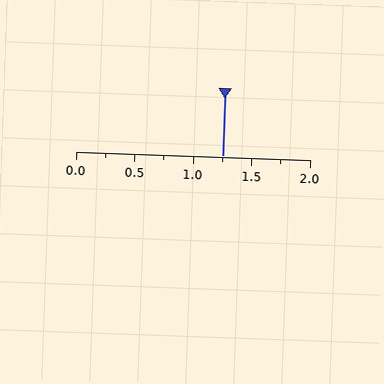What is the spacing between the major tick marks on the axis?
The major ticks are spaced 0.5 apart.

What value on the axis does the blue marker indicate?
The marker indicates approximately 1.25.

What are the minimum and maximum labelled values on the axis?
The axis runs from 0.0 to 2.0.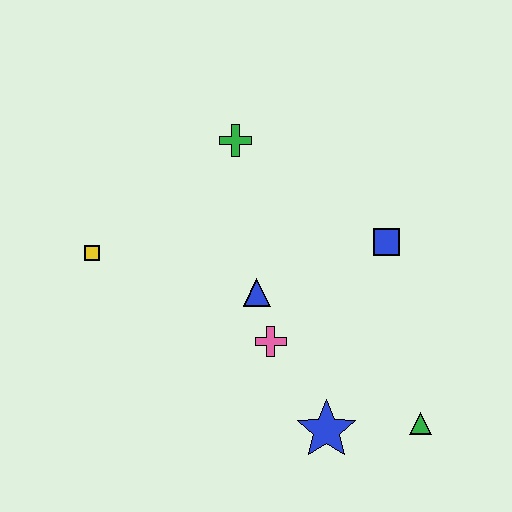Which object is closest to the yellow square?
The blue triangle is closest to the yellow square.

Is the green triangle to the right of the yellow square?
Yes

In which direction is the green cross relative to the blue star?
The green cross is above the blue star.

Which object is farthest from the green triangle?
The yellow square is farthest from the green triangle.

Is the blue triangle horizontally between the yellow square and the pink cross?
Yes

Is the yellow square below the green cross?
Yes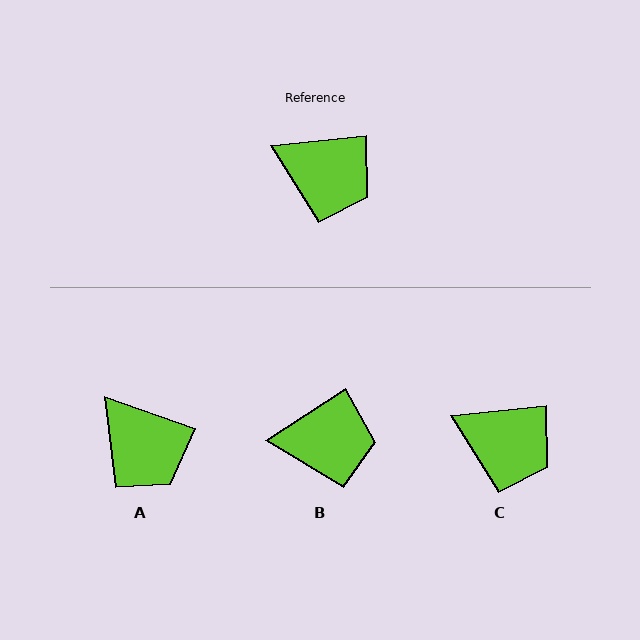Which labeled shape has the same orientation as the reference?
C.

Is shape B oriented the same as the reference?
No, it is off by about 27 degrees.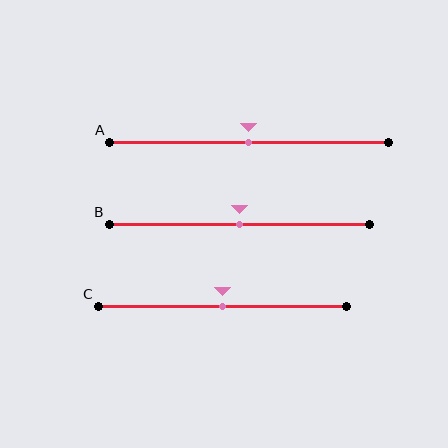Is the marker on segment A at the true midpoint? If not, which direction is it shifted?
Yes, the marker on segment A is at the true midpoint.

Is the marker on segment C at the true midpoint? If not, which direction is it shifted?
Yes, the marker on segment C is at the true midpoint.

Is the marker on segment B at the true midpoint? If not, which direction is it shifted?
Yes, the marker on segment B is at the true midpoint.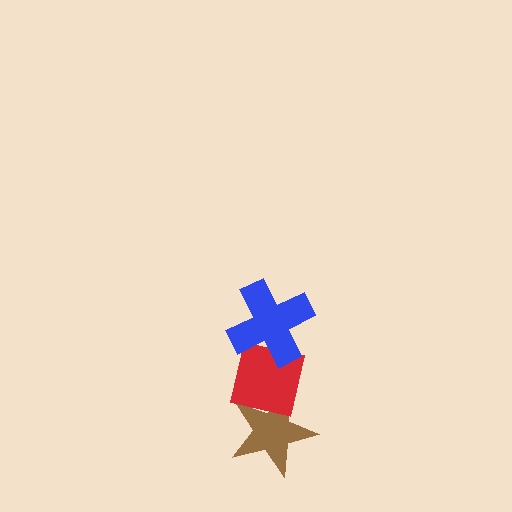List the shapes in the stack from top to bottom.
From top to bottom: the blue cross, the red square, the brown star.